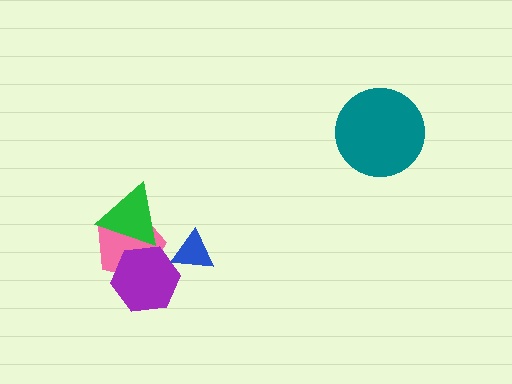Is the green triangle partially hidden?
Yes, it is partially covered by another shape.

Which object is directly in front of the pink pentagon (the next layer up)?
The green triangle is directly in front of the pink pentagon.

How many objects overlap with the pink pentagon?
2 objects overlap with the pink pentagon.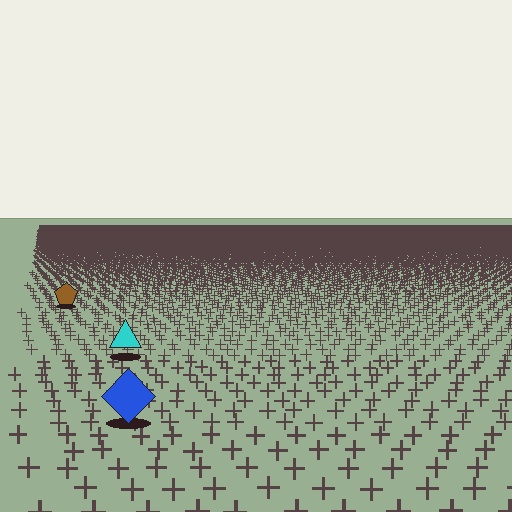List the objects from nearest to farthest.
From nearest to farthest: the blue diamond, the cyan triangle, the brown pentagon.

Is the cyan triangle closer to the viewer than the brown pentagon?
Yes. The cyan triangle is closer — you can tell from the texture gradient: the ground texture is coarser near it.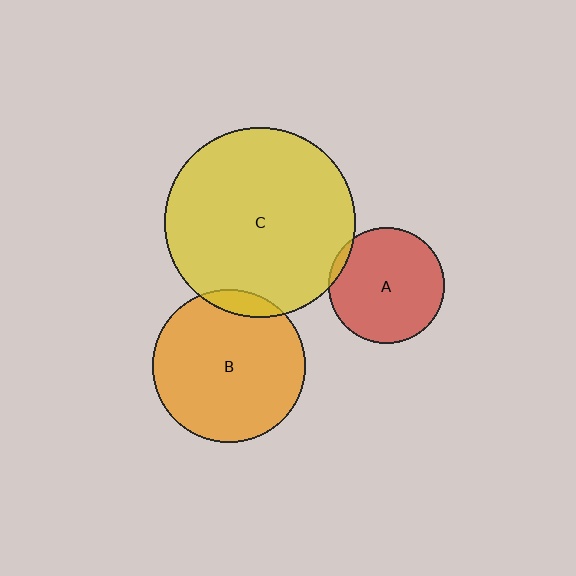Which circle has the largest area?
Circle C (yellow).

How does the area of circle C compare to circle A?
Approximately 2.7 times.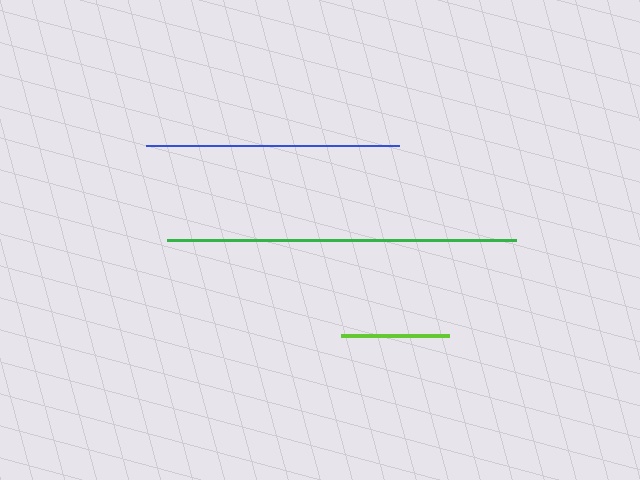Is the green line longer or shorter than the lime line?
The green line is longer than the lime line.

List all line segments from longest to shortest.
From longest to shortest: green, blue, lime.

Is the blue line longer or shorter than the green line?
The green line is longer than the blue line.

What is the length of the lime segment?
The lime segment is approximately 108 pixels long.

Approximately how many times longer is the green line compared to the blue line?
The green line is approximately 1.4 times the length of the blue line.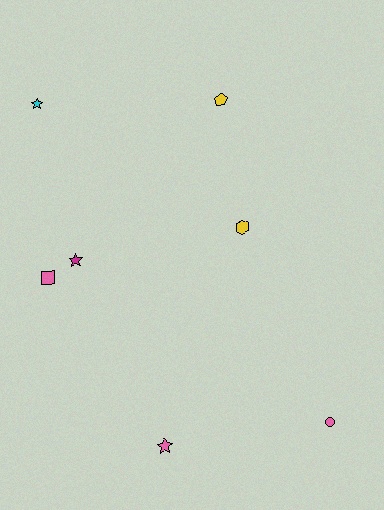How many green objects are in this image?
There are no green objects.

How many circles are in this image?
There is 1 circle.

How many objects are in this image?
There are 7 objects.